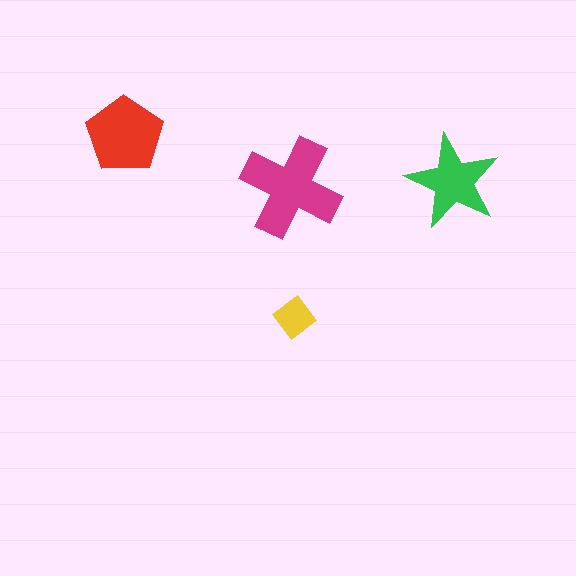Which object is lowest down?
The yellow diamond is bottommost.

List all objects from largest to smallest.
The magenta cross, the red pentagon, the green star, the yellow diamond.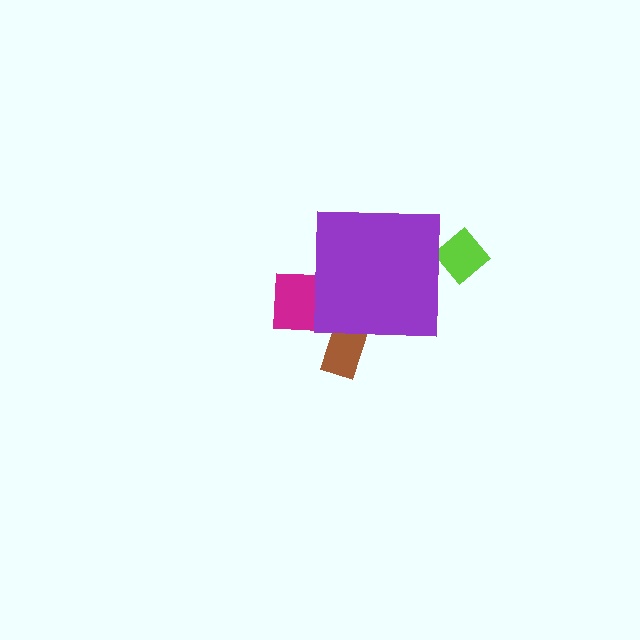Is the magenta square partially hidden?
Yes, the magenta square is partially hidden behind the purple square.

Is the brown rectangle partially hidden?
Yes, the brown rectangle is partially hidden behind the purple square.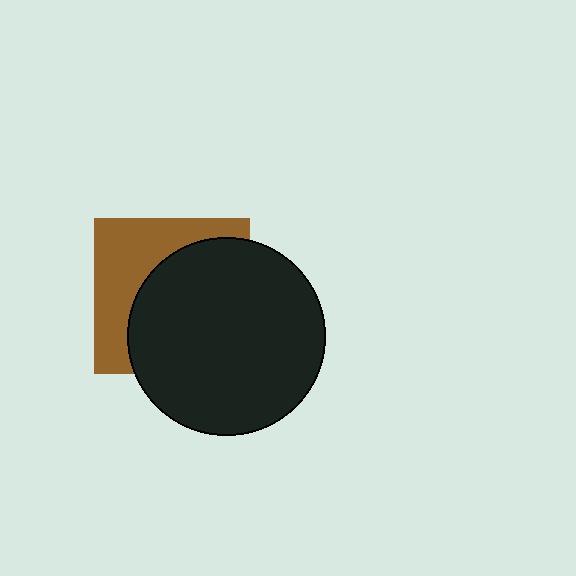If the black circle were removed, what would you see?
You would see the complete brown square.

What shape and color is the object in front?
The object in front is a black circle.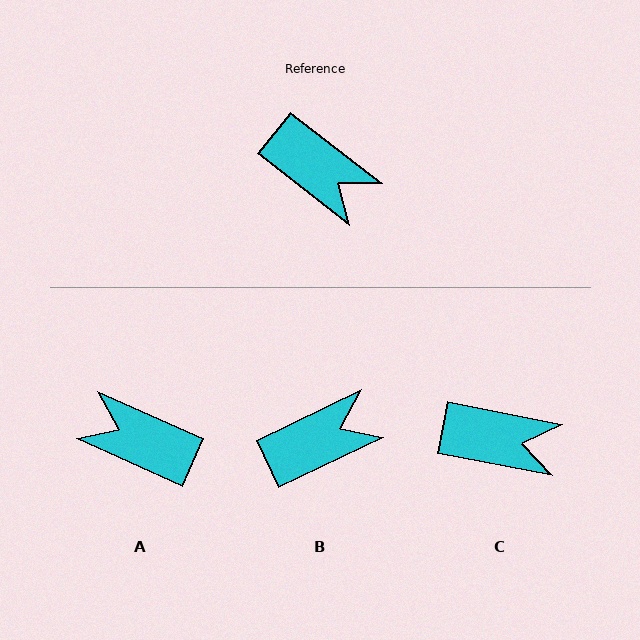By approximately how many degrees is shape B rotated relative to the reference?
Approximately 64 degrees counter-clockwise.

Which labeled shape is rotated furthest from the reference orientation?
A, about 166 degrees away.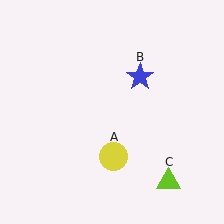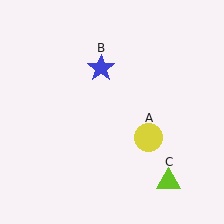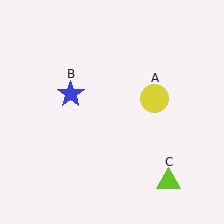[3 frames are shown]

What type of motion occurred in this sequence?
The yellow circle (object A), blue star (object B) rotated counterclockwise around the center of the scene.